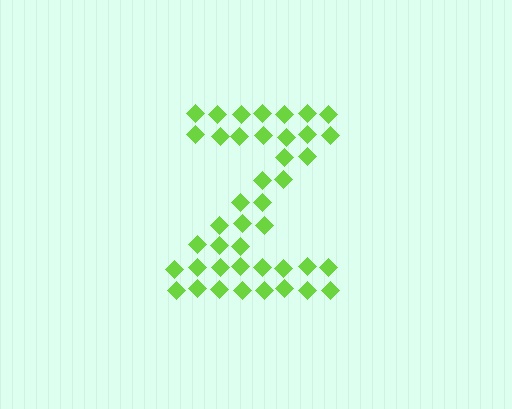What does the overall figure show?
The overall figure shows the letter Z.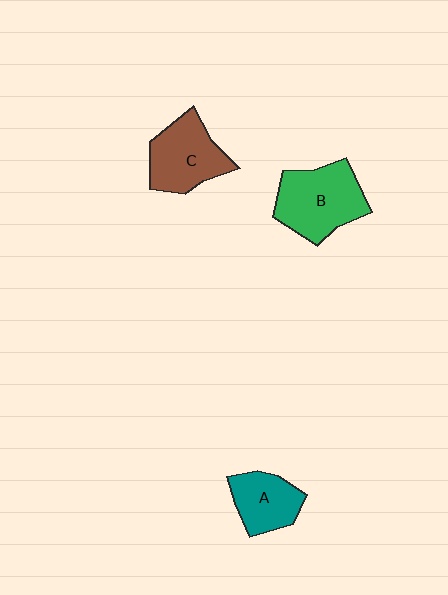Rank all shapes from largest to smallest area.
From largest to smallest: B (green), C (brown), A (teal).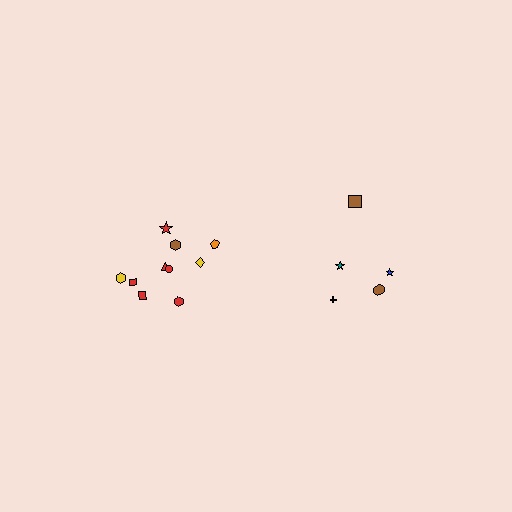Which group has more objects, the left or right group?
The left group.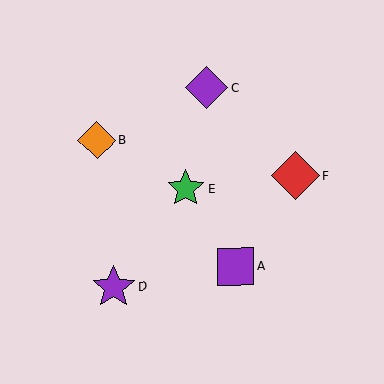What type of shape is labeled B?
Shape B is an orange diamond.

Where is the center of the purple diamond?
The center of the purple diamond is at (207, 87).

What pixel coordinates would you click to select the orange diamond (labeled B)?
Click at (97, 140) to select the orange diamond B.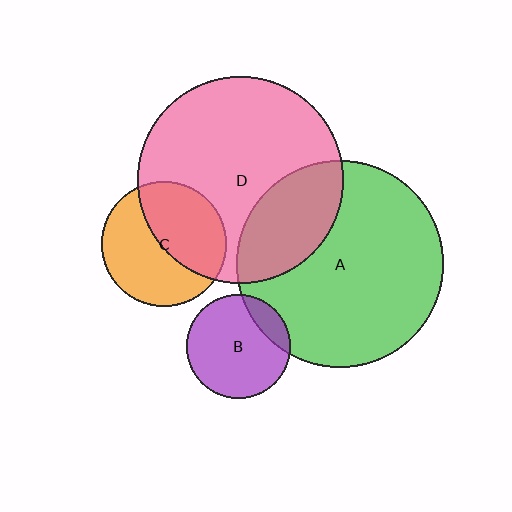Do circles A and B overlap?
Yes.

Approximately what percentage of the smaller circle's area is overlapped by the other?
Approximately 15%.